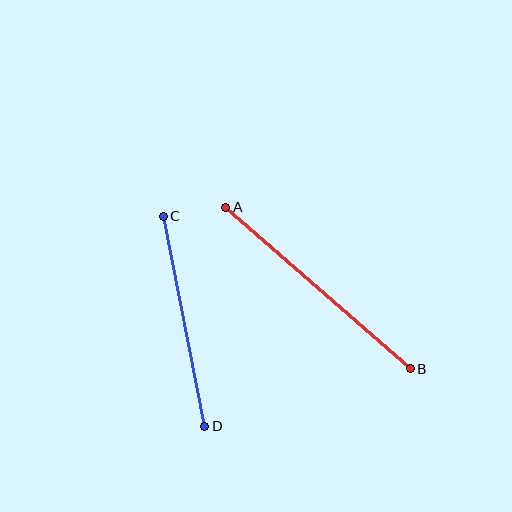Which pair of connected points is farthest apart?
Points A and B are farthest apart.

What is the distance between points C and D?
The distance is approximately 214 pixels.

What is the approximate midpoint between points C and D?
The midpoint is at approximately (184, 321) pixels.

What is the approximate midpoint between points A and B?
The midpoint is at approximately (318, 288) pixels.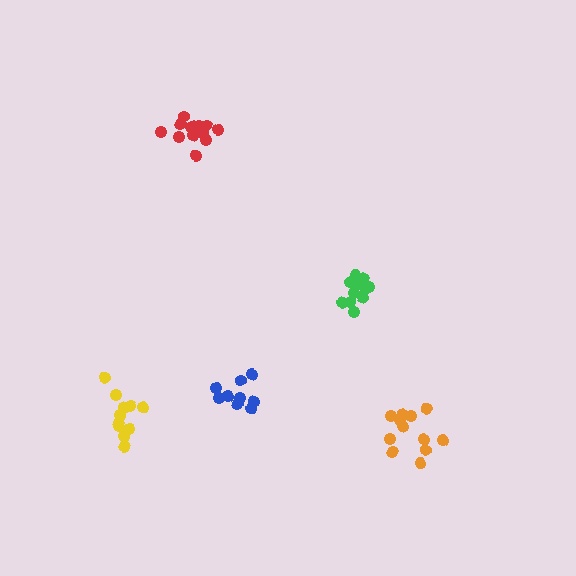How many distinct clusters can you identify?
There are 5 distinct clusters.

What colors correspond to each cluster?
The clusters are colored: orange, blue, yellow, red, green.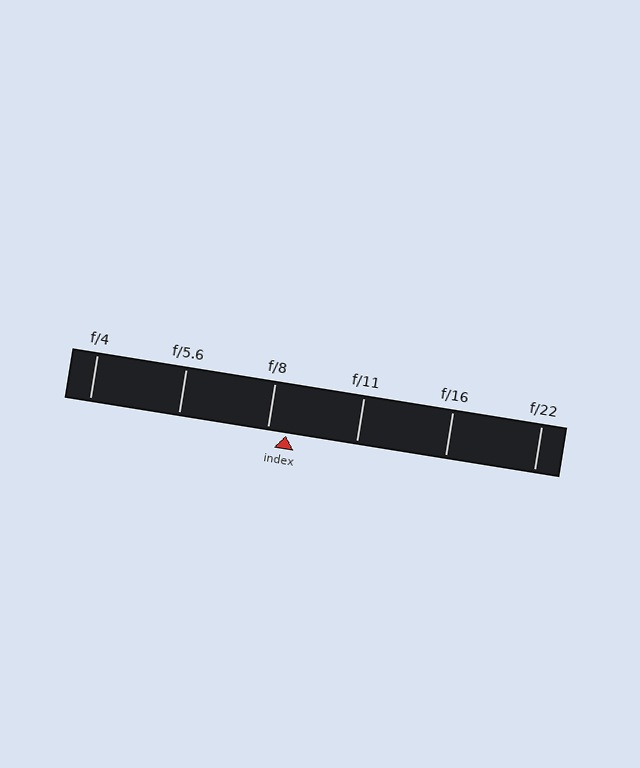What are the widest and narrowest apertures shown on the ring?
The widest aperture shown is f/4 and the narrowest is f/22.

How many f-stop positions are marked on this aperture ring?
There are 6 f-stop positions marked.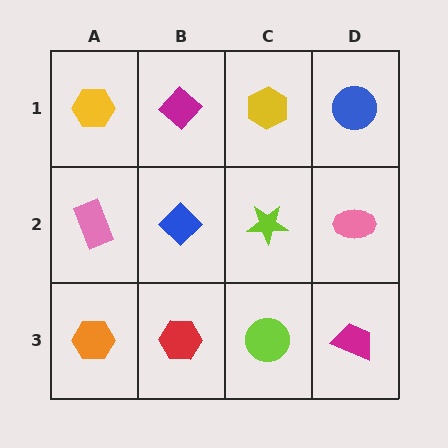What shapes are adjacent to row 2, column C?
A yellow hexagon (row 1, column C), a lime circle (row 3, column C), a blue diamond (row 2, column B), a pink ellipse (row 2, column D).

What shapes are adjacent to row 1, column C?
A lime star (row 2, column C), a magenta diamond (row 1, column B), a blue circle (row 1, column D).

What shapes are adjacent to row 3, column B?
A blue diamond (row 2, column B), an orange hexagon (row 3, column A), a lime circle (row 3, column C).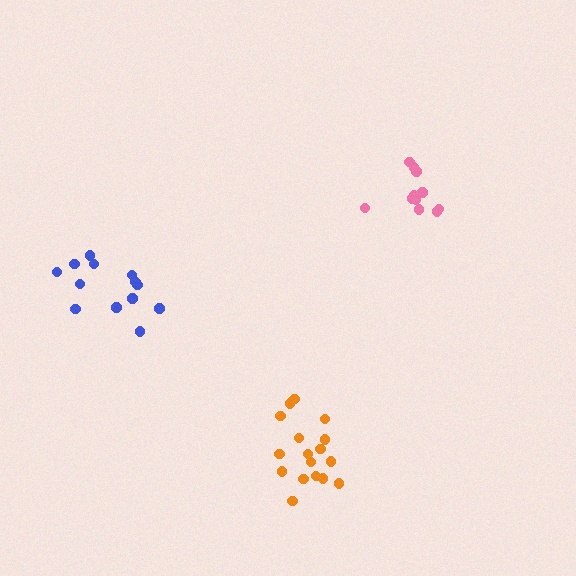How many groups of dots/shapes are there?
There are 3 groups.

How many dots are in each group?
Group 1: 17 dots, Group 2: 13 dots, Group 3: 11 dots (41 total).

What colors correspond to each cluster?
The clusters are colored: orange, blue, pink.